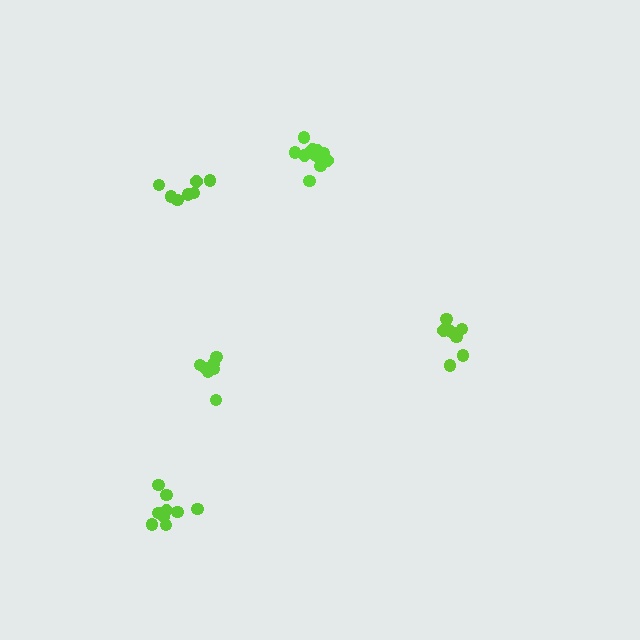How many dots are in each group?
Group 1: 7 dots, Group 2: 12 dots, Group 3: 9 dots, Group 4: 8 dots, Group 5: 7 dots (43 total).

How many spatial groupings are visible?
There are 5 spatial groupings.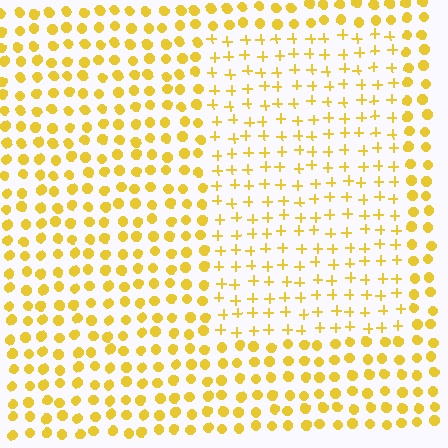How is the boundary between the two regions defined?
The boundary is defined by a change in element shape: plus signs inside vs. circles outside. All elements share the same color and spacing.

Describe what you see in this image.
The image is filled with small yellow elements arranged in a uniform grid. A rectangle-shaped region contains plus signs, while the surrounding area contains circles. The boundary is defined purely by the change in element shape.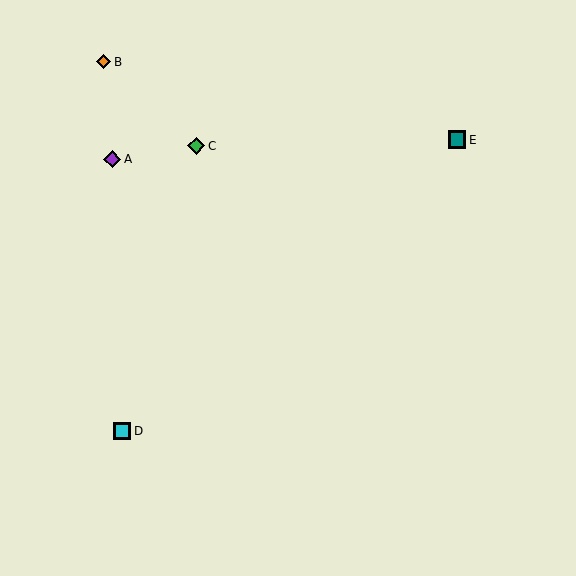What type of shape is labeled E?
Shape E is a teal square.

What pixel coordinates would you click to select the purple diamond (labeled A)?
Click at (112, 159) to select the purple diamond A.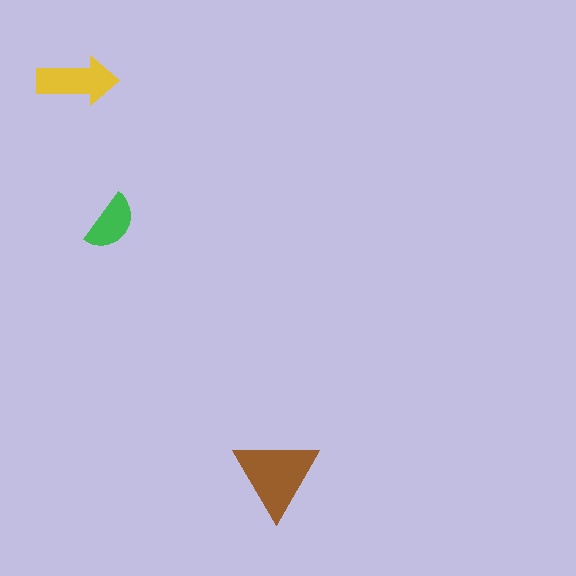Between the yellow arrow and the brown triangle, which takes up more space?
The brown triangle.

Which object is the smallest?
The green semicircle.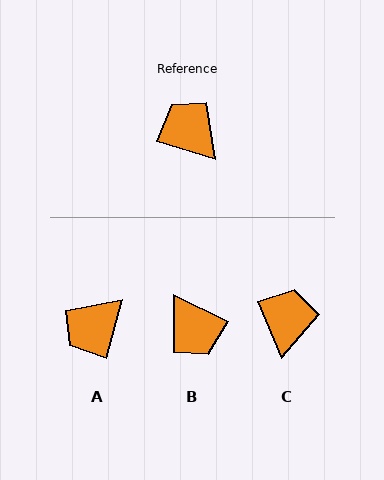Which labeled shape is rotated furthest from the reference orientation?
B, about 172 degrees away.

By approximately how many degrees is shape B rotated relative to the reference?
Approximately 172 degrees counter-clockwise.